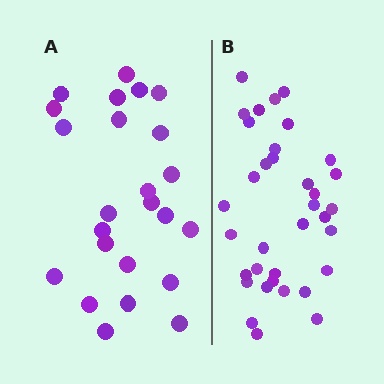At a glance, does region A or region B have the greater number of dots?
Region B (the right region) has more dots.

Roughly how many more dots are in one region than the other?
Region B has roughly 12 or so more dots than region A.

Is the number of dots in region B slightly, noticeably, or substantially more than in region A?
Region B has substantially more. The ratio is roughly 1.5 to 1.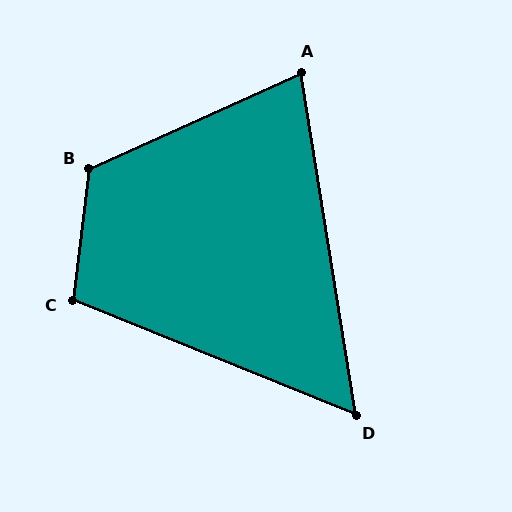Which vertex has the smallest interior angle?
D, at approximately 59 degrees.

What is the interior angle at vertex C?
Approximately 105 degrees (obtuse).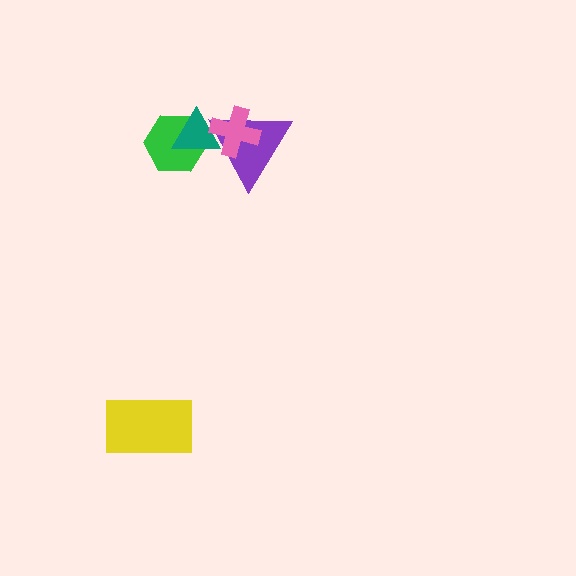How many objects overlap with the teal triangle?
3 objects overlap with the teal triangle.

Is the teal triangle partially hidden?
Yes, it is partially covered by another shape.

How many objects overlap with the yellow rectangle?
0 objects overlap with the yellow rectangle.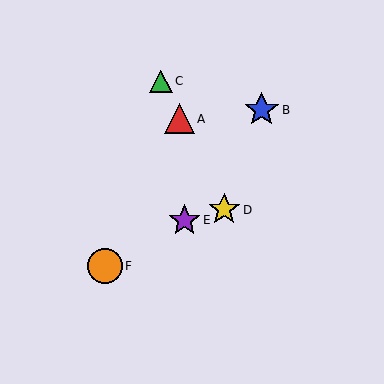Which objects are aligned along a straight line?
Objects A, C, D are aligned along a straight line.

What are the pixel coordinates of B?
Object B is at (262, 110).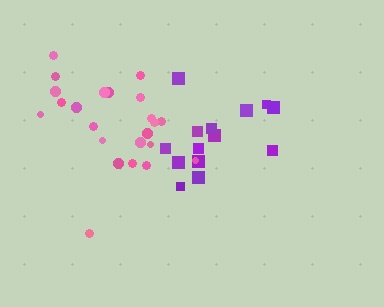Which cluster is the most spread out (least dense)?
Purple.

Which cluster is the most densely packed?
Pink.